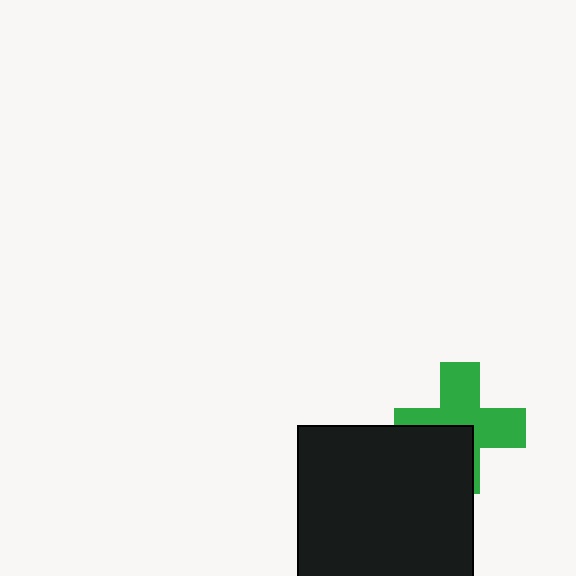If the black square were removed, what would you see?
You would see the complete green cross.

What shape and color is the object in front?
The object in front is a black square.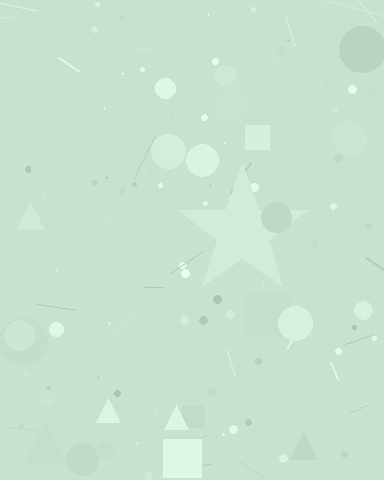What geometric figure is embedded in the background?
A star is embedded in the background.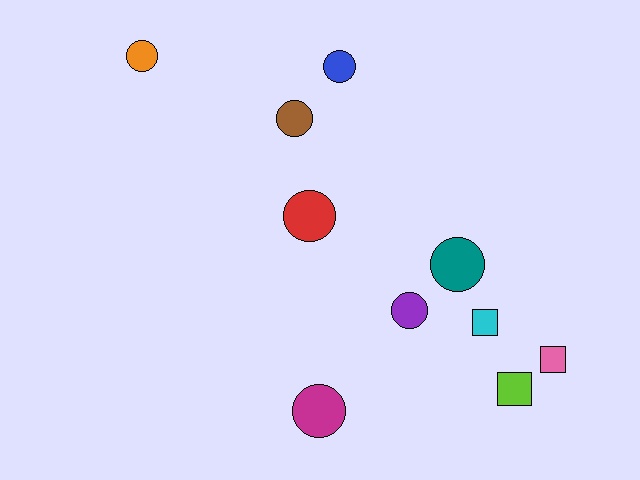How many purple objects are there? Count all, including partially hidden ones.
There is 1 purple object.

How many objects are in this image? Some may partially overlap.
There are 10 objects.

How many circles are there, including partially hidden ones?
There are 7 circles.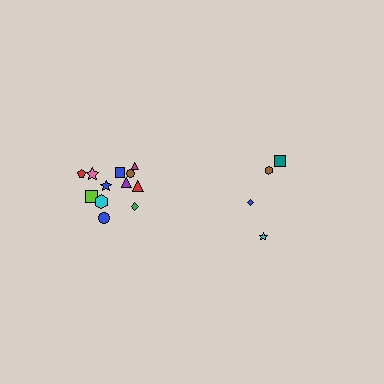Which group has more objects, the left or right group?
The left group.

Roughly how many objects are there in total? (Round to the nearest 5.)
Roughly 15 objects in total.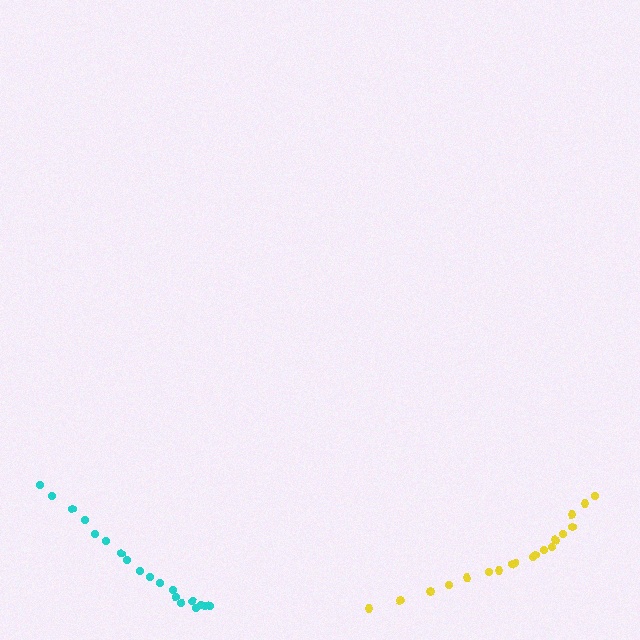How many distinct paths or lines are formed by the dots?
There are 2 distinct paths.